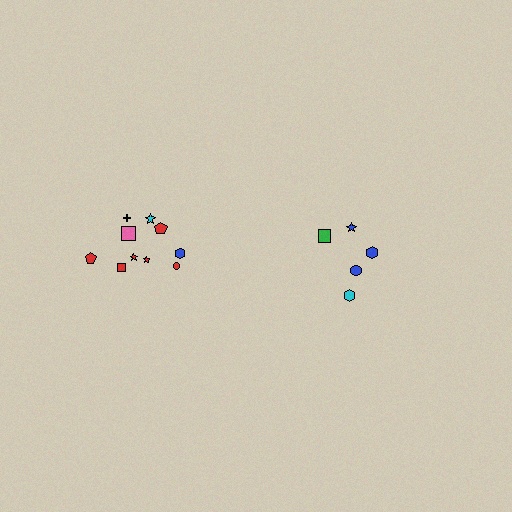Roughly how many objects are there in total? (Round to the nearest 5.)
Roughly 15 objects in total.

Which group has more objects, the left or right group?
The left group.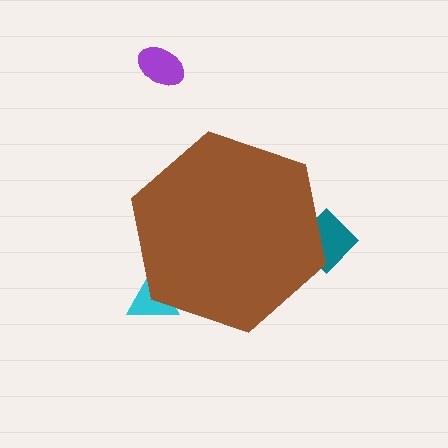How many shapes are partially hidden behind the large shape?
2 shapes are partially hidden.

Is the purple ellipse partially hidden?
No, the purple ellipse is fully visible.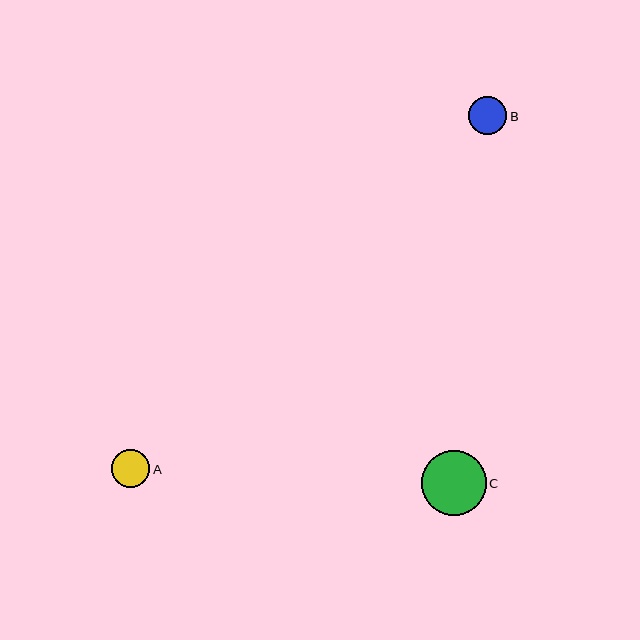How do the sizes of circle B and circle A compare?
Circle B and circle A are approximately the same size.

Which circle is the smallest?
Circle A is the smallest with a size of approximately 38 pixels.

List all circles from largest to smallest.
From largest to smallest: C, B, A.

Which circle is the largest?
Circle C is the largest with a size of approximately 65 pixels.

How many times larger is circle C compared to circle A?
Circle C is approximately 1.7 times the size of circle A.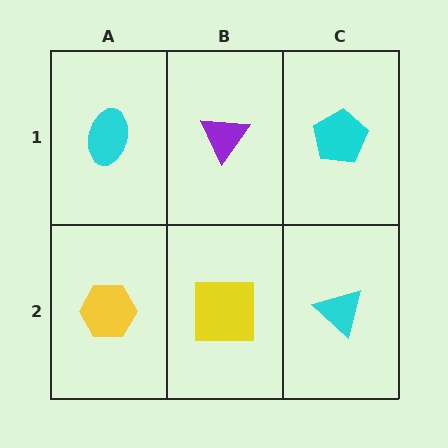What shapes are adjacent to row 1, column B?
A yellow square (row 2, column B), a cyan ellipse (row 1, column A), a cyan pentagon (row 1, column C).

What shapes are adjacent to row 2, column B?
A purple triangle (row 1, column B), a yellow hexagon (row 2, column A), a cyan triangle (row 2, column C).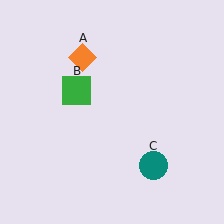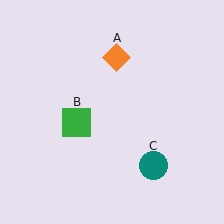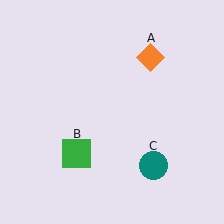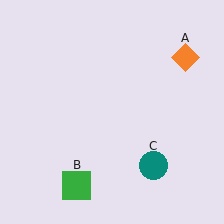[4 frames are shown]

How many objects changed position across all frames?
2 objects changed position: orange diamond (object A), green square (object B).